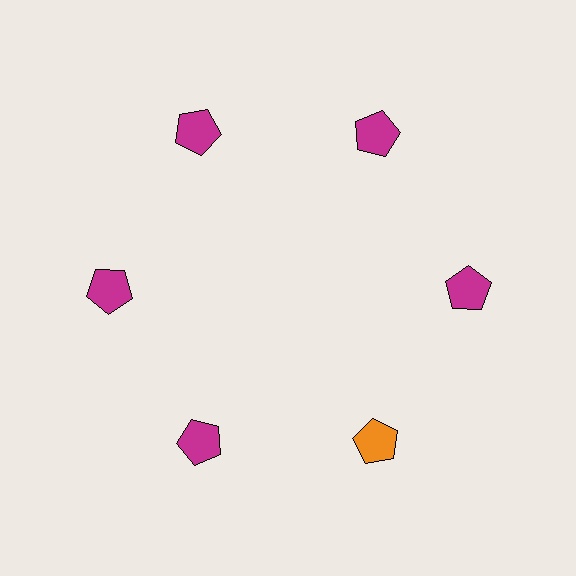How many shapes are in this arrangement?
There are 6 shapes arranged in a ring pattern.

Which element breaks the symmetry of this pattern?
The orange pentagon at roughly the 5 o'clock position breaks the symmetry. All other shapes are magenta pentagons.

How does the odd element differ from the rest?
It has a different color: orange instead of magenta.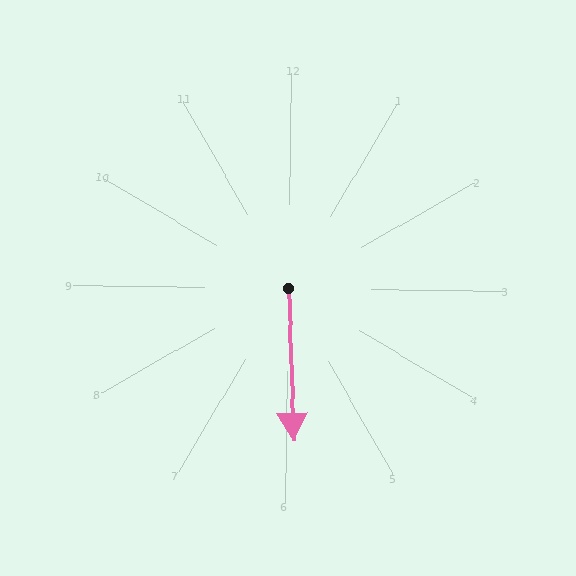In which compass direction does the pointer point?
South.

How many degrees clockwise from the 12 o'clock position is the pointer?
Approximately 177 degrees.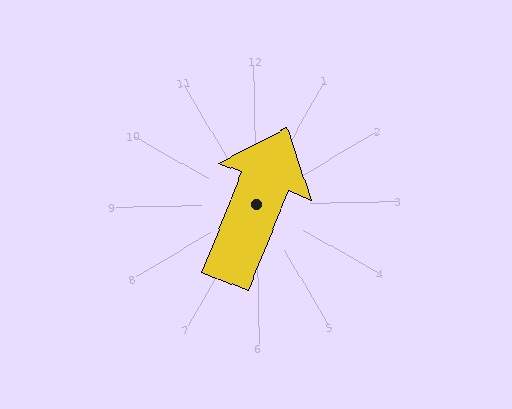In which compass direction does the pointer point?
Northeast.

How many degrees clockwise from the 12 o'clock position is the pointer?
Approximately 23 degrees.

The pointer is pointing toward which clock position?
Roughly 1 o'clock.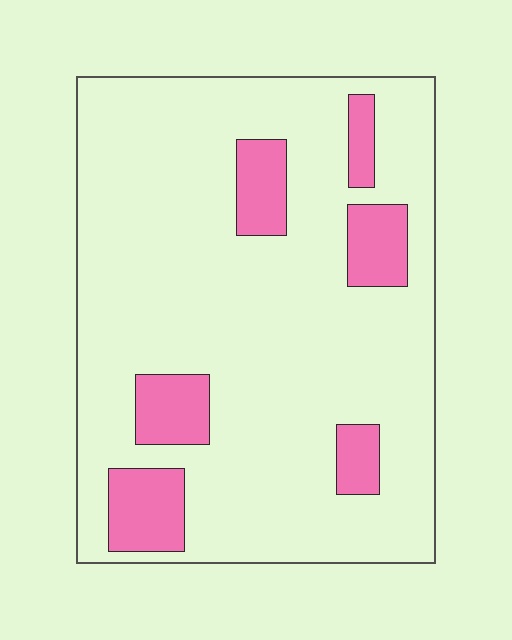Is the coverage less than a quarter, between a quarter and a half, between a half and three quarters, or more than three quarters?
Less than a quarter.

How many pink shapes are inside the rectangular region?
6.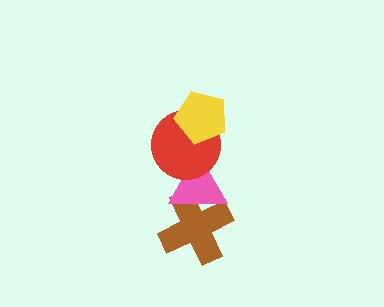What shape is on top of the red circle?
The yellow pentagon is on top of the red circle.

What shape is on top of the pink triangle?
The red circle is on top of the pink triangle.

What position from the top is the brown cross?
The brown cross is 4th from the top.